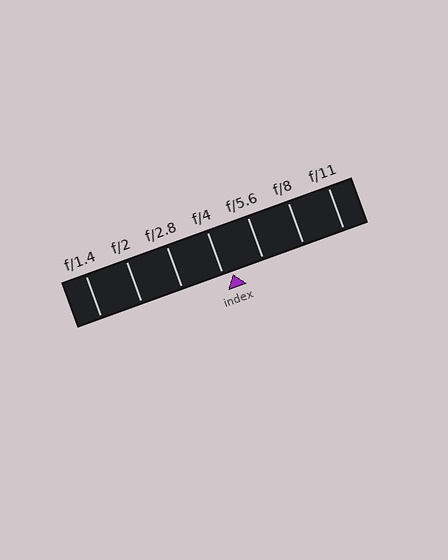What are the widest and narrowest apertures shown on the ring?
The widest aperture shown is f/1.4 and the narrowest is f/11.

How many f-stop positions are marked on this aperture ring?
There are 7 f-stop positions marked.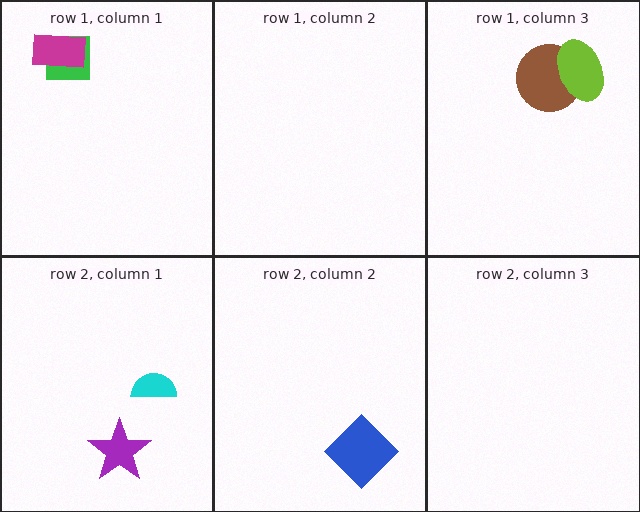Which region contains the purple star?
The row 2, column 1 region.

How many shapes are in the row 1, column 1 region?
2.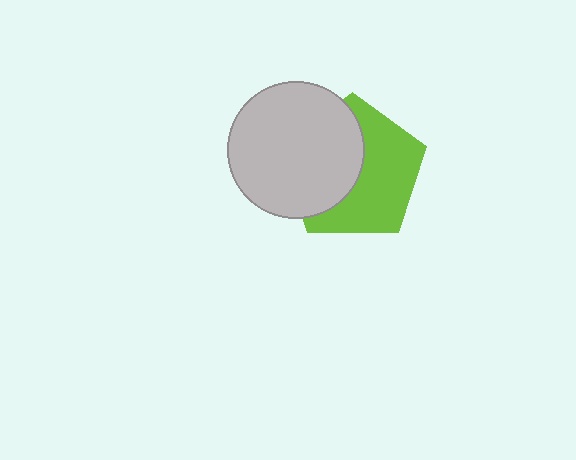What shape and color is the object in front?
The object in front is a light gray circle.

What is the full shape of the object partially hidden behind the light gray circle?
The partially hidden object is a lime pentagon.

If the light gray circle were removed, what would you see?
You would see the complete lime pentagon.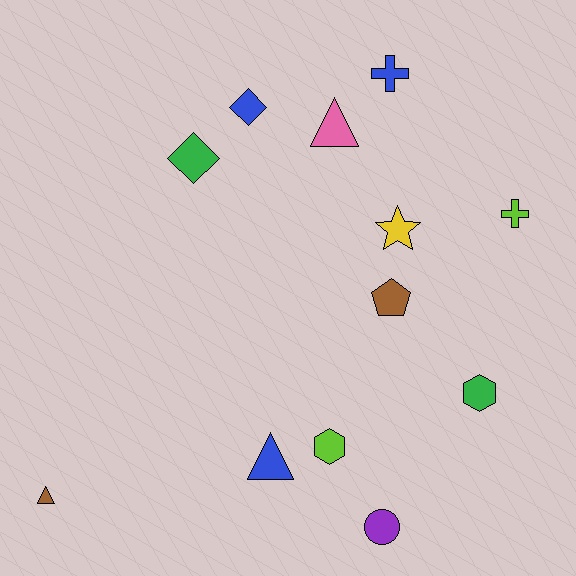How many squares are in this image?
There are no squares.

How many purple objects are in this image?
There is 1 purple object.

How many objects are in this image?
There are 12 objects.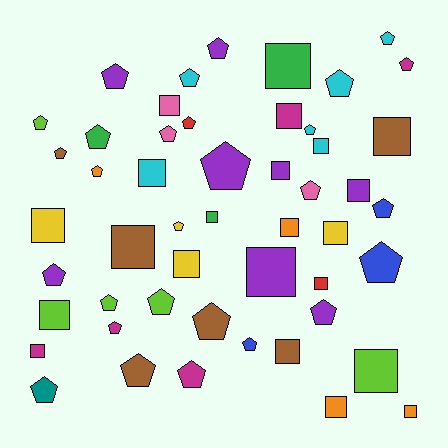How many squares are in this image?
There are 22 squares.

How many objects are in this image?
There are 50 objects.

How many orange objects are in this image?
There are 4 orange objects.